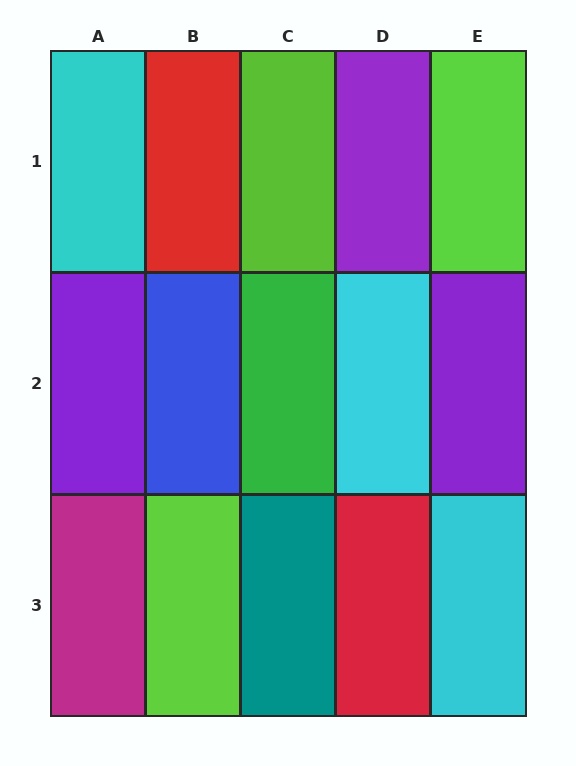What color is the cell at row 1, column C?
Lime.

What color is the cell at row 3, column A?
Magenta.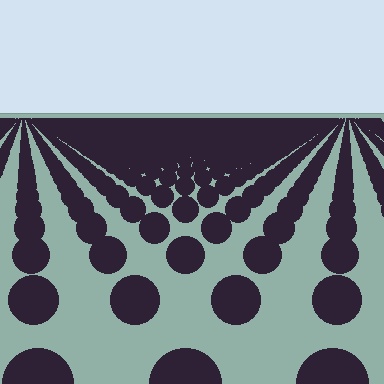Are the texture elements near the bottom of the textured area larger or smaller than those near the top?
Larger. Near the bottom, elements are closer to the viewer and appear at a bigger on-screen size.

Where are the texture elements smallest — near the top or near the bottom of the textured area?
Near the top.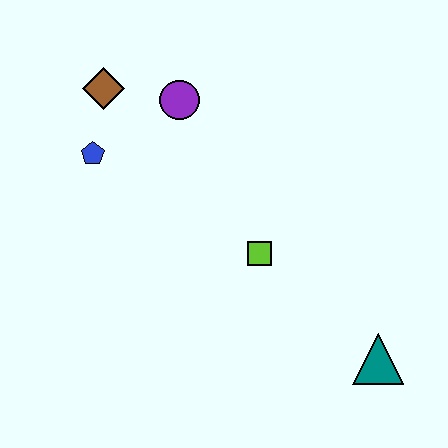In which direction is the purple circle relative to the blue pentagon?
The purple circle is to the right of the blue pentagon.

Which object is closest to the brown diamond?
The blue pentagon is closest to the brown diamond.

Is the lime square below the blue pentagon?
Yes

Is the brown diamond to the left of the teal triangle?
Yes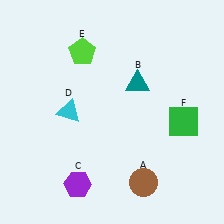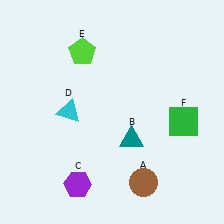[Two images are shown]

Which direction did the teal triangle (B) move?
The teal triangle (B) moved down.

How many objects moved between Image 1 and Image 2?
1 object moved between the two images.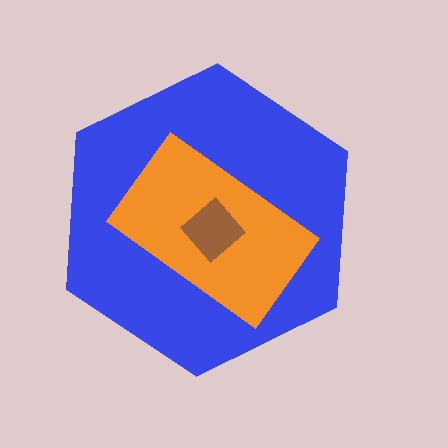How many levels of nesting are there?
3.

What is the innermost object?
The brown diamond.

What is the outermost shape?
The blue hexagon.